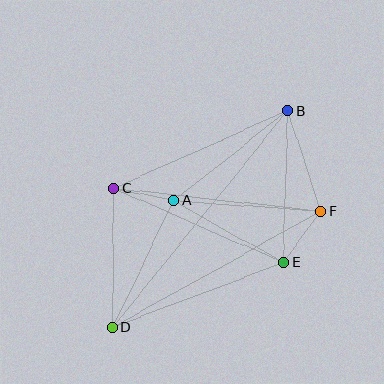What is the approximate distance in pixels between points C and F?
The distance between C and F is approximately 208 pixels.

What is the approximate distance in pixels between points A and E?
The distance between A and E is approximately 126 pixels.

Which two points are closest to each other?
Points A and C are closest to each other.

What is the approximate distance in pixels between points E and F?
The distance between E and F is approximately 64 pixels.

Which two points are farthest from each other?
Points B and D are farthest from each other.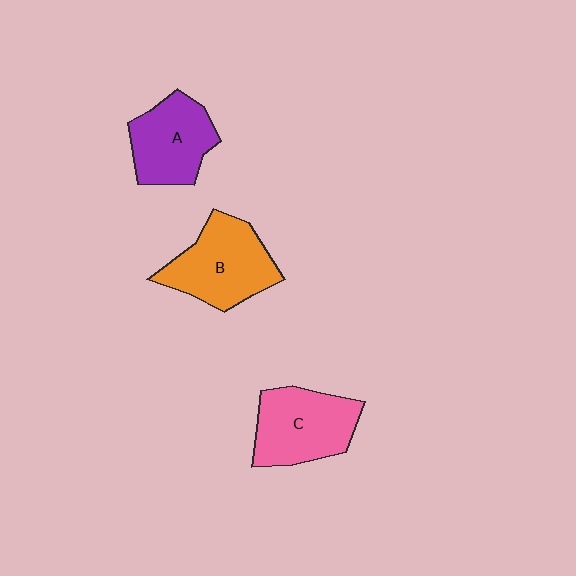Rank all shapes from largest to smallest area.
From largest to smallest: B (orange), C (pink), A (purple).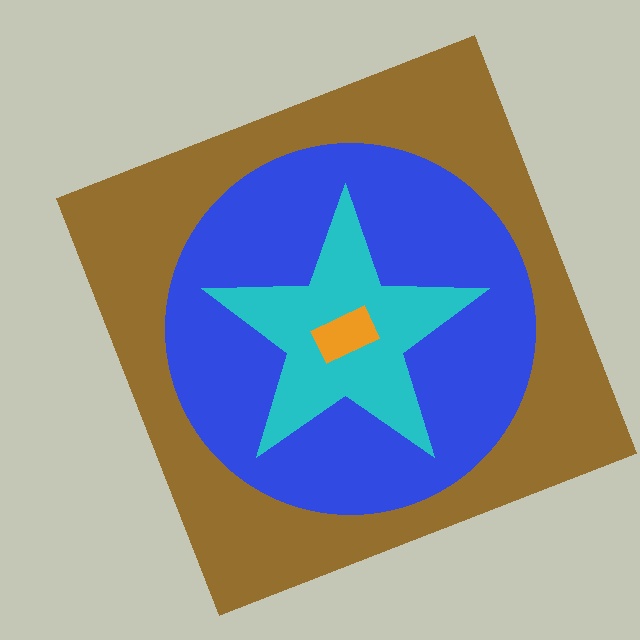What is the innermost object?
The orange rectangle.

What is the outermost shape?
The brown square.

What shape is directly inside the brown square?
The blue circle.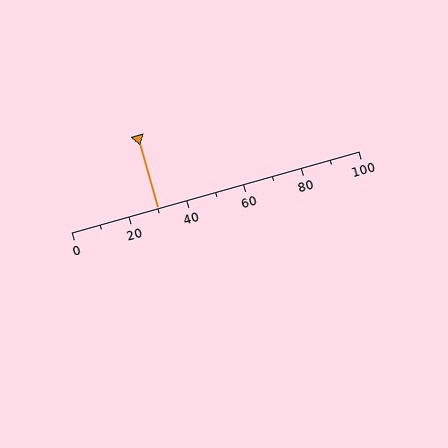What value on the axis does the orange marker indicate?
The marker indicates approximately 30.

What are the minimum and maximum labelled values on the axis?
The axis runs from 0 to 100.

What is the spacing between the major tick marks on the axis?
The major ticks are spaced 20 apart.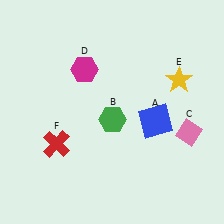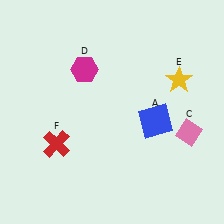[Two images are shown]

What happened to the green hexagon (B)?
The green hexagon (B) was removed in Image 2. It was in the bottom-right area of Image 1.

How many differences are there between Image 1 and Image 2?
There is 1 difference between the two images.